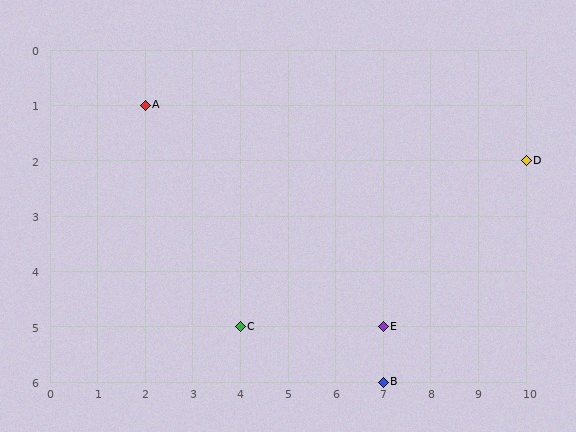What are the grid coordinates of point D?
Point D is at grid coordinates (10, 2).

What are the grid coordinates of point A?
Point A is at grid coordinates (2, 1).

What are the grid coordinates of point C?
Point C is at grid coordinates (4, 5).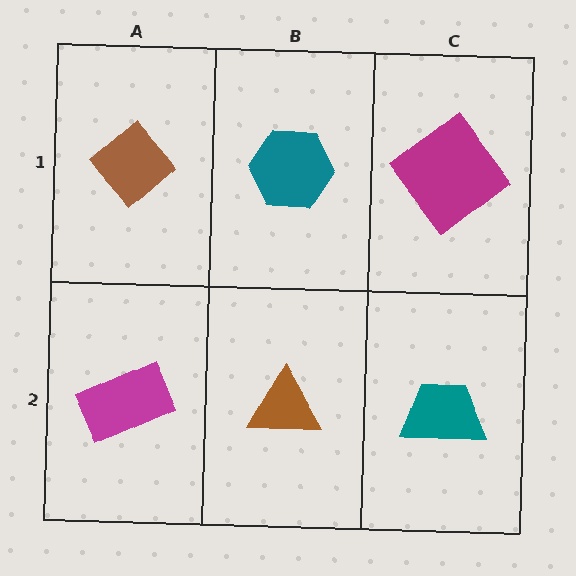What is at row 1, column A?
A brown diamond.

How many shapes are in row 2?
3 shapes.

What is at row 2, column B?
A brown triangle.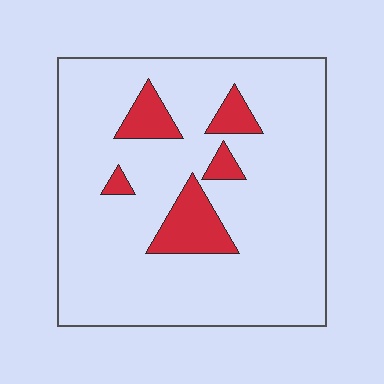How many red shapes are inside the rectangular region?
5.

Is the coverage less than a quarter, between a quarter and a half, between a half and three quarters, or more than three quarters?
Less than a quarter.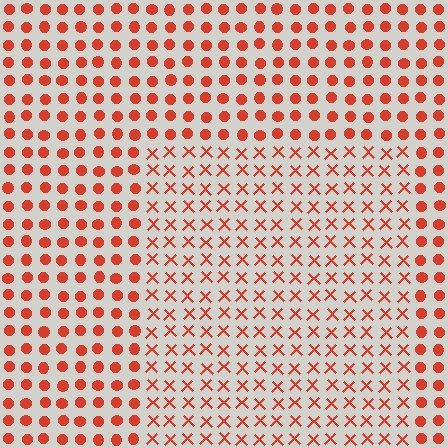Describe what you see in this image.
The image is filled with small red elements arranged in a uniform grid. A rectangle-shaped region contains X marks, while the surrounding area contains circles. The boundary is defined purely by the change in element shape.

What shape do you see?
I see a rectangle.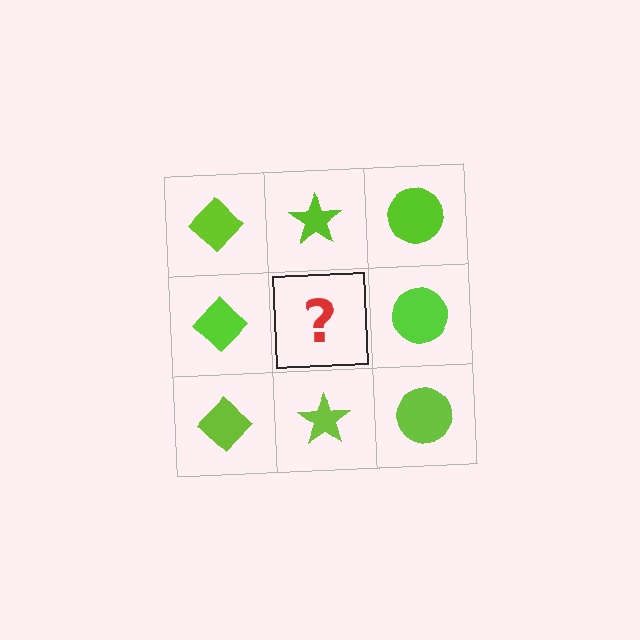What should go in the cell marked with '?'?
The missing cell should contain a lime star.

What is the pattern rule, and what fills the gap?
The rule is that each column has a consistent shape. The gap should be filled with a lime star.